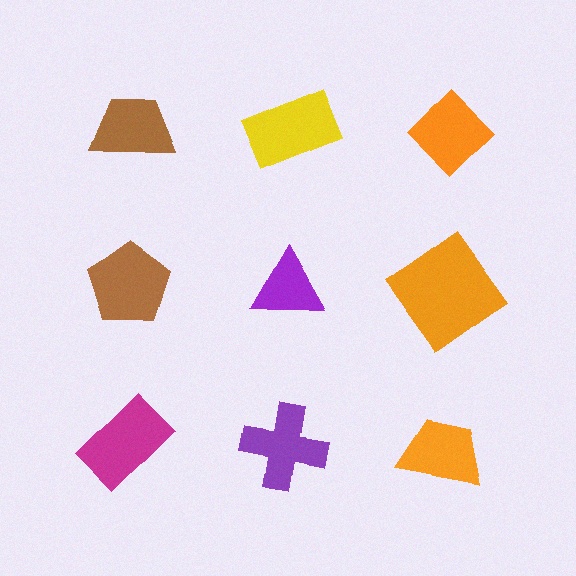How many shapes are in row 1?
3 shapes.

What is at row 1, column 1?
A brown trapezoid.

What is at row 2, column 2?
A purple triangle.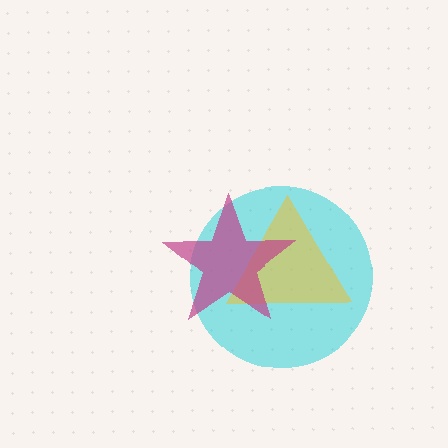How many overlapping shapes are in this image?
There are 3 overlapping shapes in the image.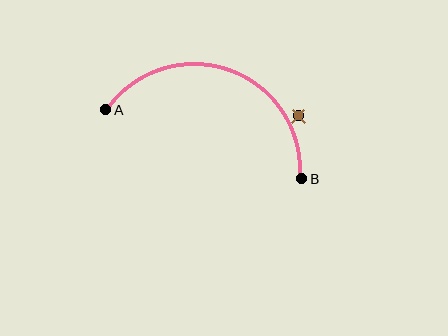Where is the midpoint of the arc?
The arc midpoint is the point on the curve farthest from the straight line joining A and B. It sits above that line.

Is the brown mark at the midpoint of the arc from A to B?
No — the brown mark does not lie on the arc at all. It sits slightly outside the curve.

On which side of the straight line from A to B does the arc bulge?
The arc bulges above the straight line connecting A and B.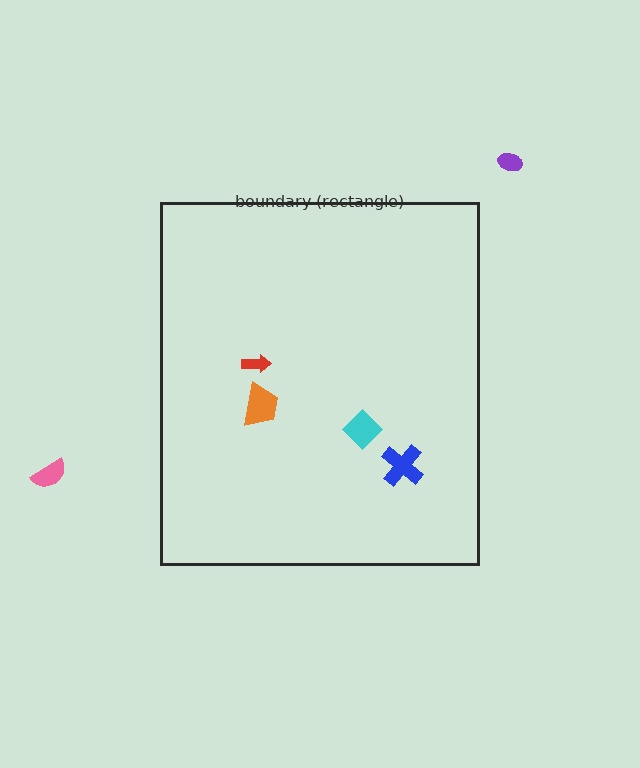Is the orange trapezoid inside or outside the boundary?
Inside.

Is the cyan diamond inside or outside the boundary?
Inside.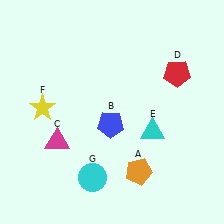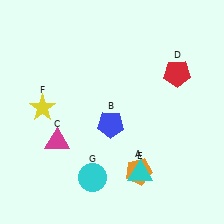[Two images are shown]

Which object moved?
The cyan triangle (E) moved down.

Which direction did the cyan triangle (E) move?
The cyan triangle (E) moved down.